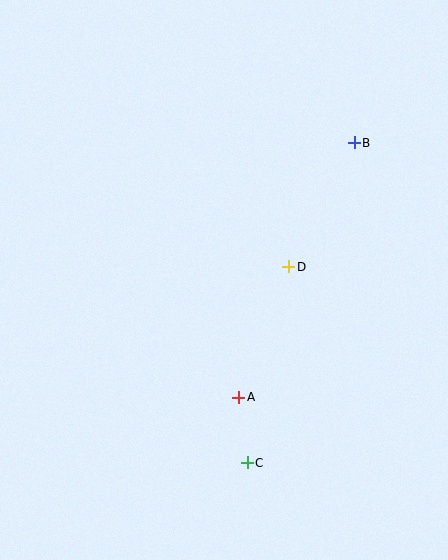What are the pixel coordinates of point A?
Point A is at (239, 397).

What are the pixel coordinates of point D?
Point D is at (289, 267).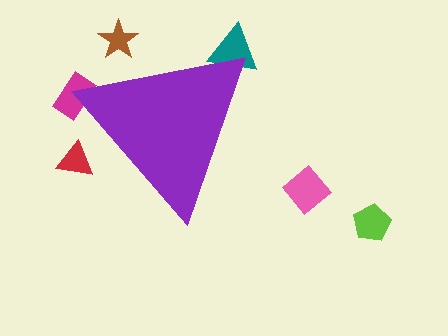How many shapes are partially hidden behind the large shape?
4 shapes are partially hidden.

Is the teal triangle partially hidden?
Yes, the teal triangle is partially hidden behind the purple triangle.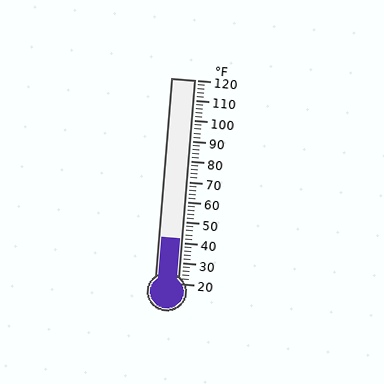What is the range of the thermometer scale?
The thermometer scale ranges from 20°F to 120°F.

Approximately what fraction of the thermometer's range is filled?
The thermometer is filled to approximately 20% of its range.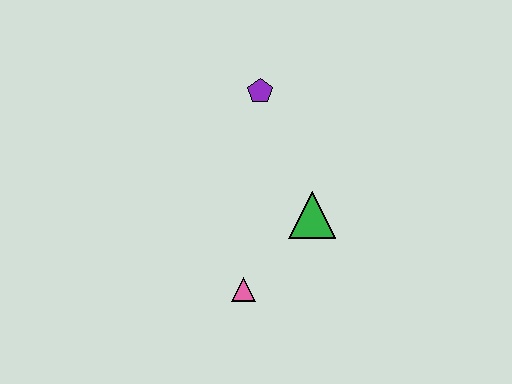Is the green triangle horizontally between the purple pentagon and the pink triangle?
No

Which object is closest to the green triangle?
The pink triangle is closest to the green triangle.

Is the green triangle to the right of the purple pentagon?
Yes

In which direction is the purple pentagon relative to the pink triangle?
The purple pentagon is above the pink triangle.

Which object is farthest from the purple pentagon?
The pink triangle is farthest from the purple pentagon.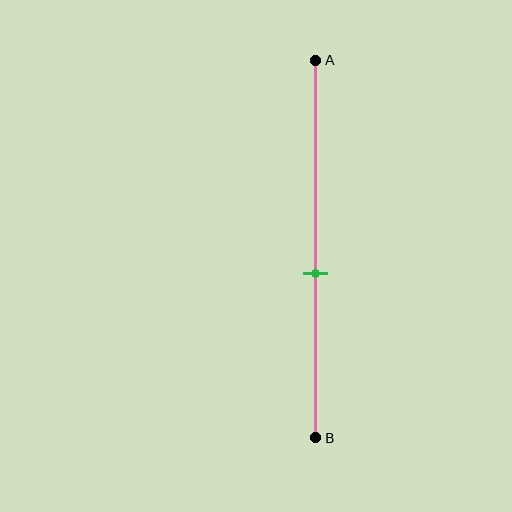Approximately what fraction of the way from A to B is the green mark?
The green mark is approximately 55% of the way from A to B.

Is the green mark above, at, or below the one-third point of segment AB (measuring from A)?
The green mark is below the one-third point of segment AB.